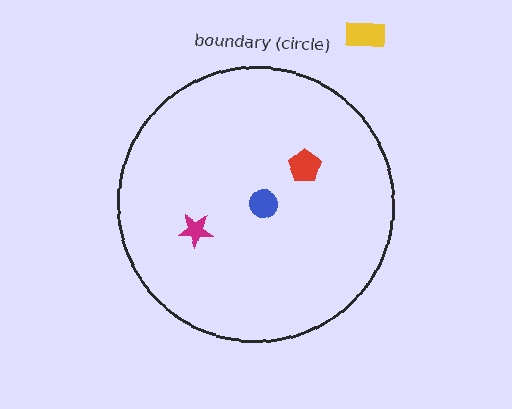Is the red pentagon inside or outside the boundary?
Inside.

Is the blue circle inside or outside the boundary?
Inside.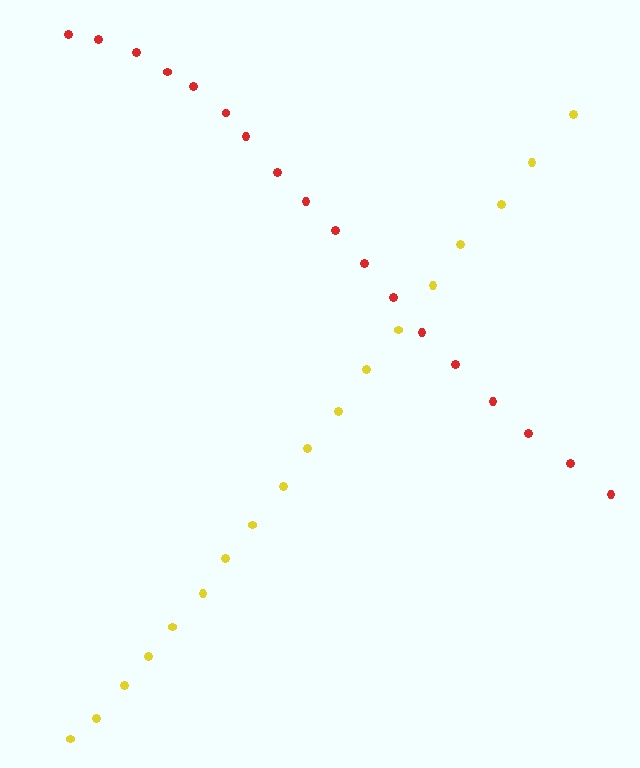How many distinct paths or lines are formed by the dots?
There are 2 distinct paths.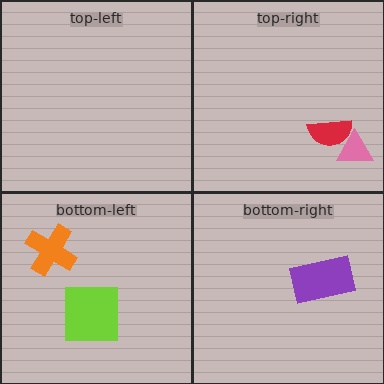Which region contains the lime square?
The bottom-left region.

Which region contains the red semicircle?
The top-right region.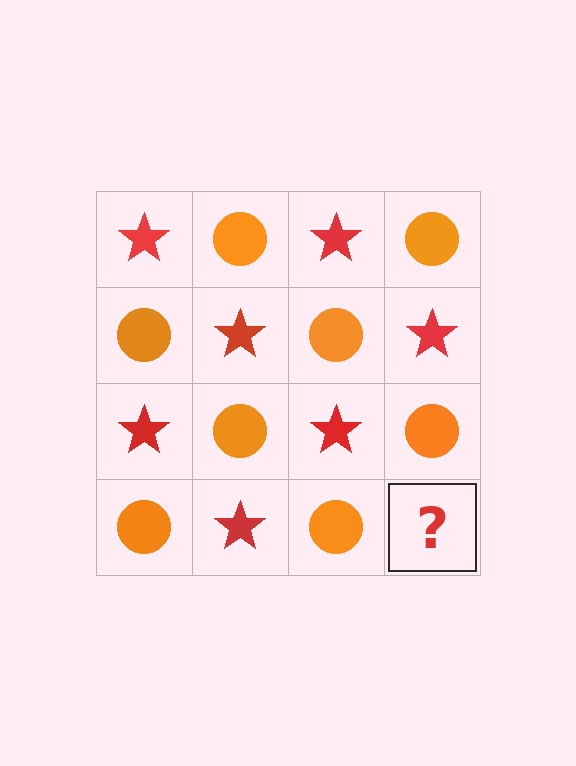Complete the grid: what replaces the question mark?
The question mark should be replaced with a red star.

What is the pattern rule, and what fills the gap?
The rule is that it alternates red star and orange circle in a checkerboard pattern. The gap should be filled with a red star.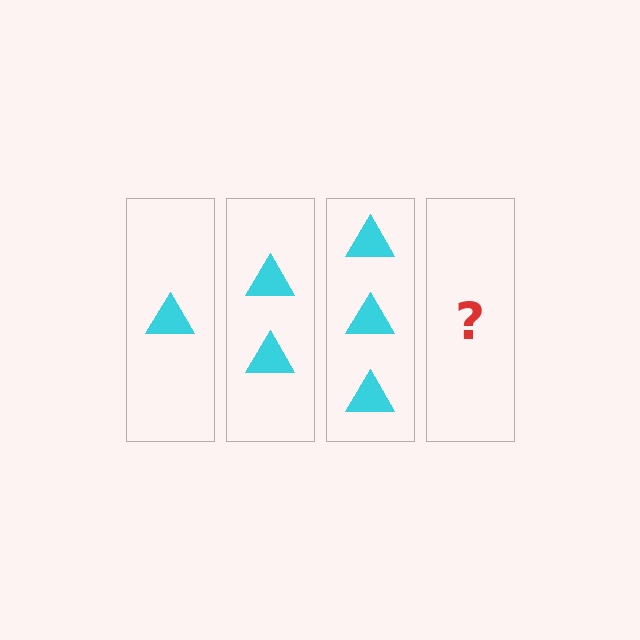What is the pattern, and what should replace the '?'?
The pattern is that each step adds one more triangle. The '?' should be 4 triangles.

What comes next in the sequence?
The next element should be 4 triangles.